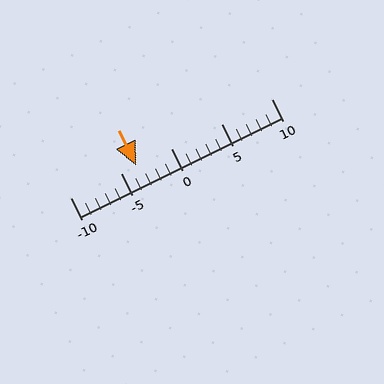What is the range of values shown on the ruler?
The ruler shows values from -10 to 10.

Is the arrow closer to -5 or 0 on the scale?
The arrow is closer to -5.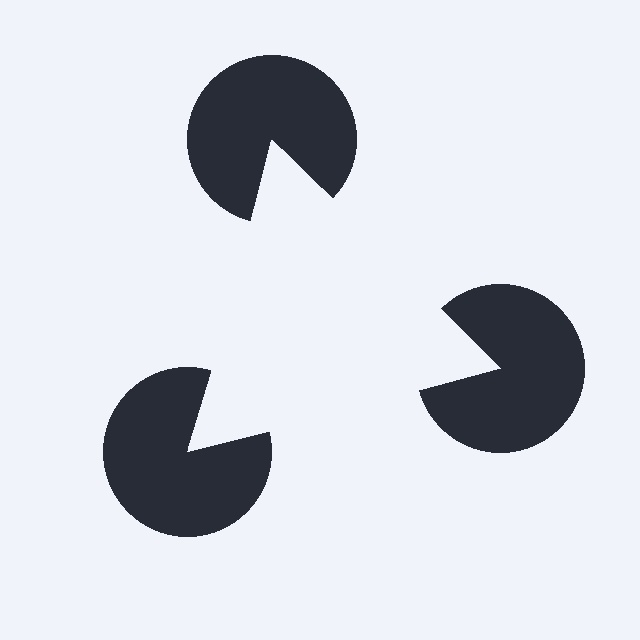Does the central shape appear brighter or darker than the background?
It typically appears slightly brighter than the background, even though no actual brightness change is drawn.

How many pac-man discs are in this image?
There are 3 — one at each vertex of the illusory triangle.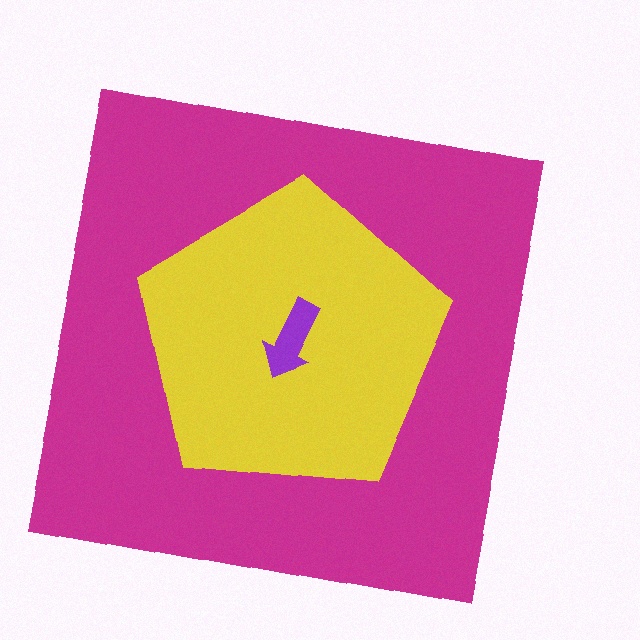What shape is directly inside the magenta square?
The yellow pentagon.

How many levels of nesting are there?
3.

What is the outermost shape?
The magenta square.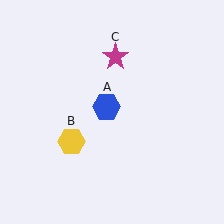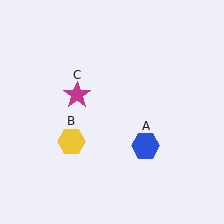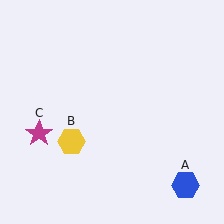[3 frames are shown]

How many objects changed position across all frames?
2 objects changed position: blue hexagon (object A), magenta star (object C).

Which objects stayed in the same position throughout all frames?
Yellow hexagon (object B) remained stationary.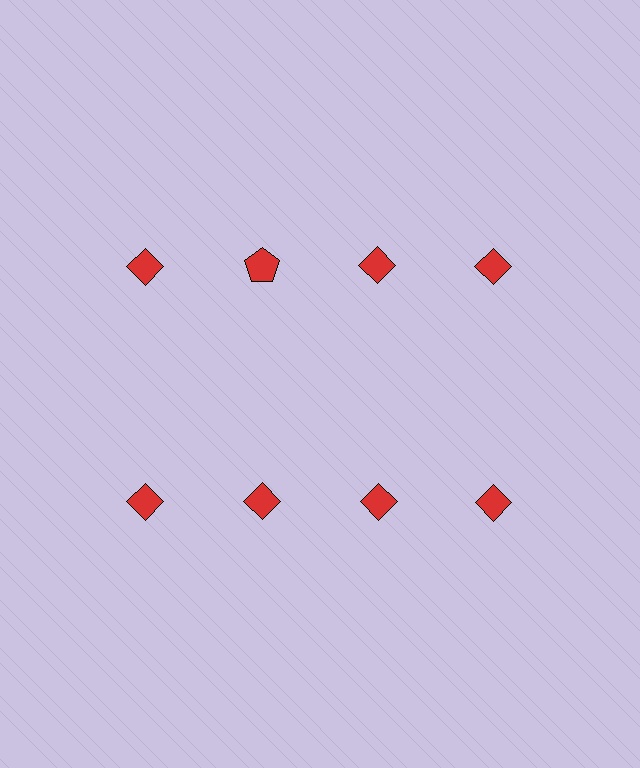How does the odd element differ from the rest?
It has a different shape: pentagon instead of diamond.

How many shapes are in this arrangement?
There are 8 shapes arranged in a grid pattern.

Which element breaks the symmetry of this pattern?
The red pentagon in the top row, second from left column breaks the symmetry. All other shapes are red diamonds.